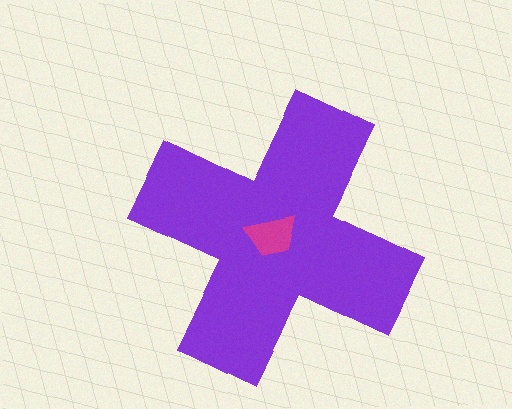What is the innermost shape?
The magenta trapezoid.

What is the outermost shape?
The purple cross.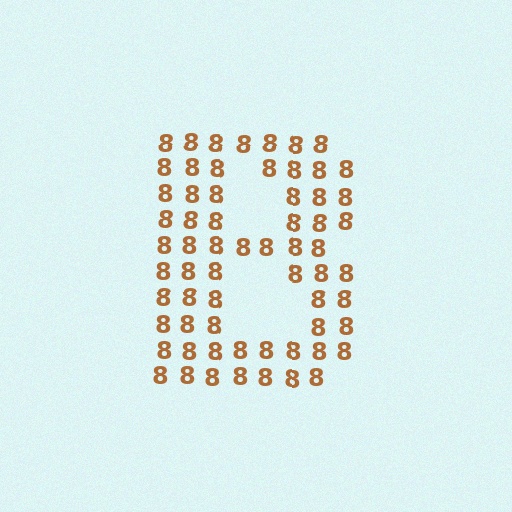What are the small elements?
The small elements are digit 8's.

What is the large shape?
The large shape is the letter B.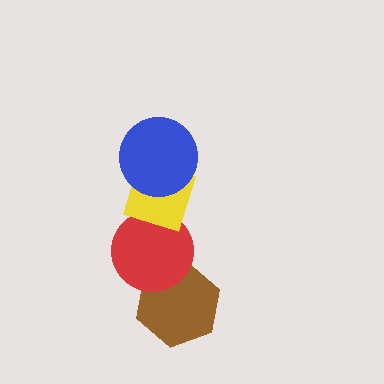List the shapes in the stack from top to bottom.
From top to bottom: the blue circle, the yellow diamond, the red circle, the brown hexagon.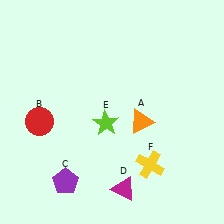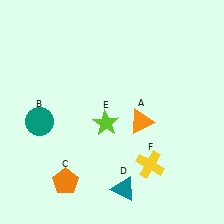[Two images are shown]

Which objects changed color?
B changed from red to teal. C changed from purple to orange. D changed from magenta to teal.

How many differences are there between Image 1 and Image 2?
There are 3 differences between the two images.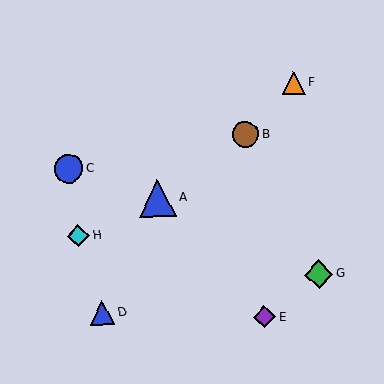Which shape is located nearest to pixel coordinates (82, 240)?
The cyan diamond (labeled H) at (78, 236) is nearest to that location.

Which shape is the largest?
The blue triangle (labeled A) is the largest.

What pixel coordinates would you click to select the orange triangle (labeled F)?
Click at (294, 83) to select the orange triangle F.